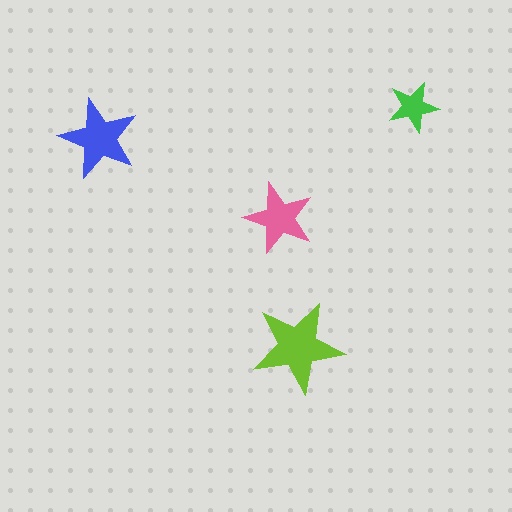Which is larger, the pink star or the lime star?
The lime one.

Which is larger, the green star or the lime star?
The lime one.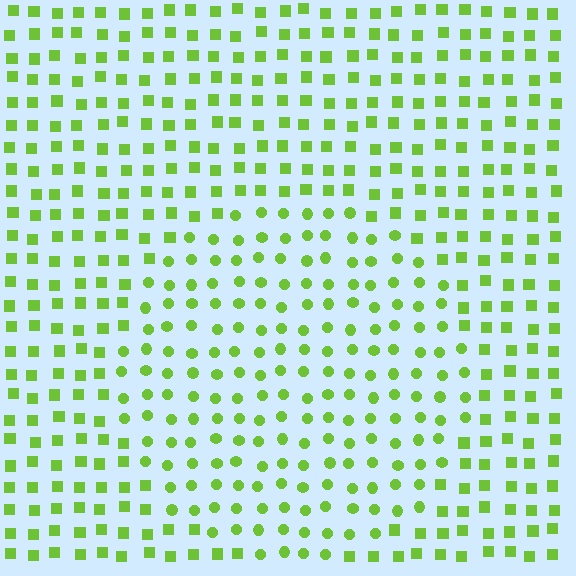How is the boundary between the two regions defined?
The boundary is defined by a change in element shape: circles inside vs. squares outside. All elements share the same color and spacing.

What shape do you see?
I see a circle.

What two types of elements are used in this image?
The image uses circles inside the circle region and squares outside it.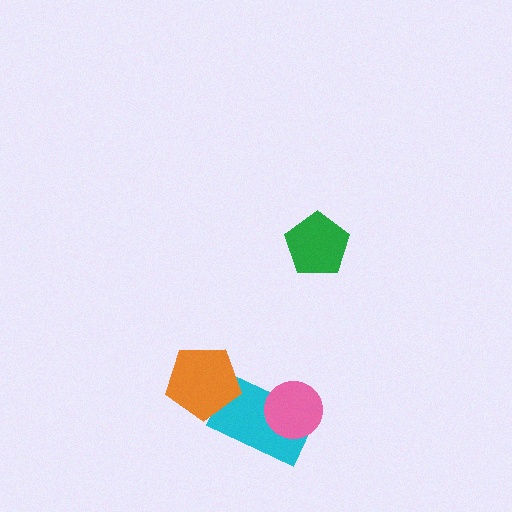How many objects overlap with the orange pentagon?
1 object overlaps with the orange pentagon.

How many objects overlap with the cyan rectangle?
2 objects overlap with the cyan rectangle.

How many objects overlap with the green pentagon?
0 objects overlap with the green pentagon.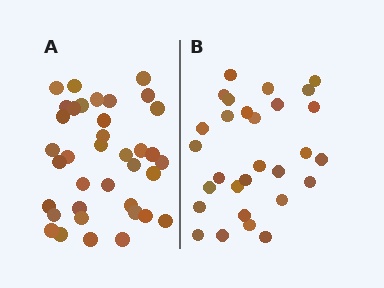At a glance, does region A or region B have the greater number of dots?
Region A (the left region) has more dots.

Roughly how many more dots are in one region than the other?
Region A has roughly 8 or so more dots than region B.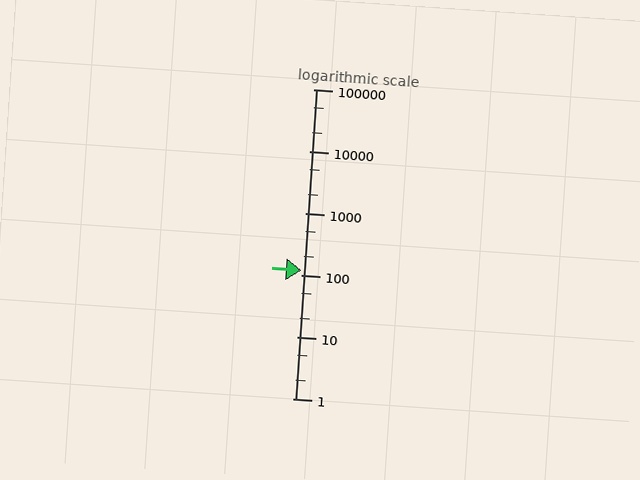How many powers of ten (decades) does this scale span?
The scale spans 5 decades, from 1 to 100000.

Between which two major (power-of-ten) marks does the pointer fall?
The pointer is between 100 and 1000.